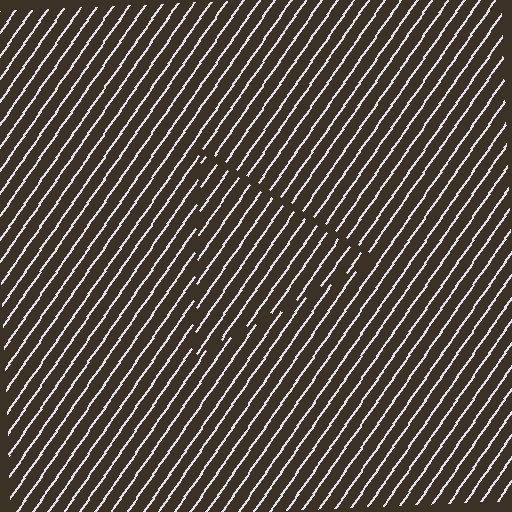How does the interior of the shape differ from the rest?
The interior of the shape contains the same grating, shifted by half a period — the contour is defined by the phase discontinuity where line-ends from the inner and outer gratings abut.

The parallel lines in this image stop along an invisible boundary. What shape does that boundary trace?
An illusory triangle. The interior of the shape contains the same grating, shifted by half a period — the contour is defined by the phase discontinuity where line-ends from the inner and outer gratings abut.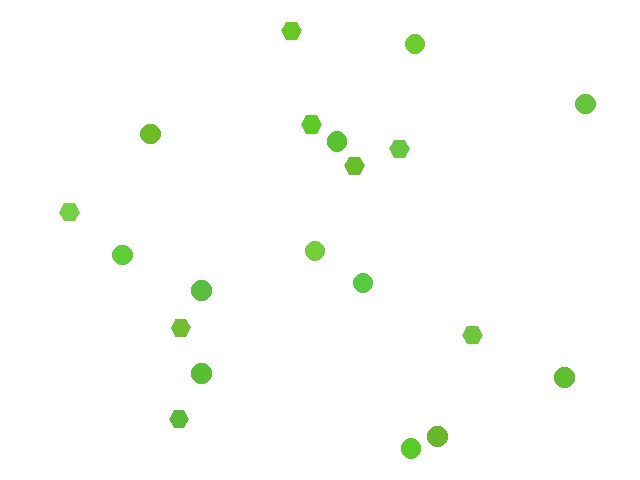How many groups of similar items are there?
There are 2 groups: one group of hexagons (8) and one group of circles (12).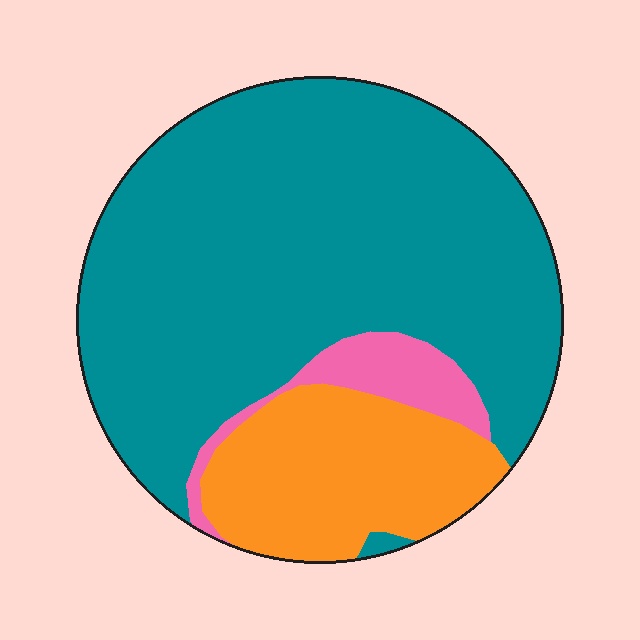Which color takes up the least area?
Pink, at roughly 5%.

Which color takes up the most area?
Teal, at roughly 70%.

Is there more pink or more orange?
Orange.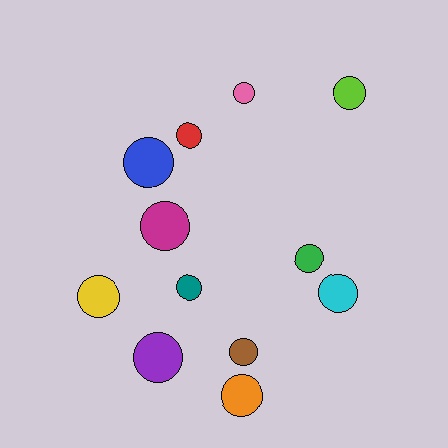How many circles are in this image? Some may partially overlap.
There are 12 circles.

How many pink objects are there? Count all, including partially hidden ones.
There is 1 pink object.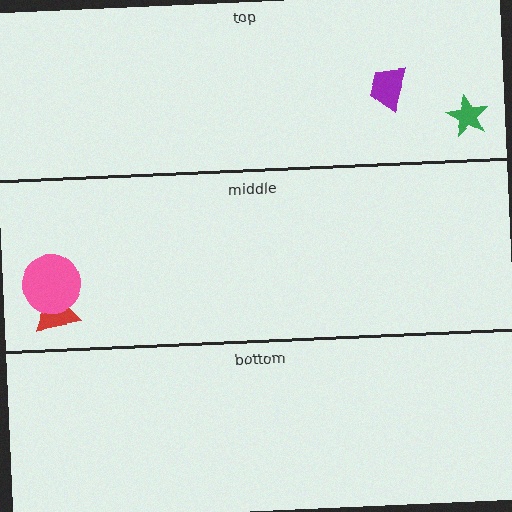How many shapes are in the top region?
2.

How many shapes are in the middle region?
2.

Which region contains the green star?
The top region.